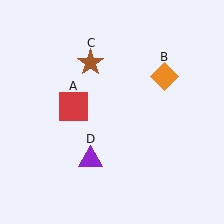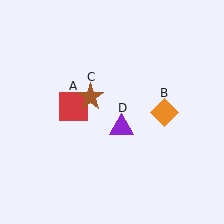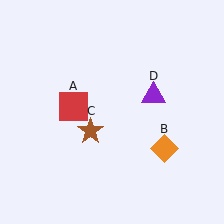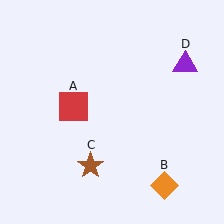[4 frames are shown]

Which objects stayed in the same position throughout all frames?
Red square (object A) remained stationary.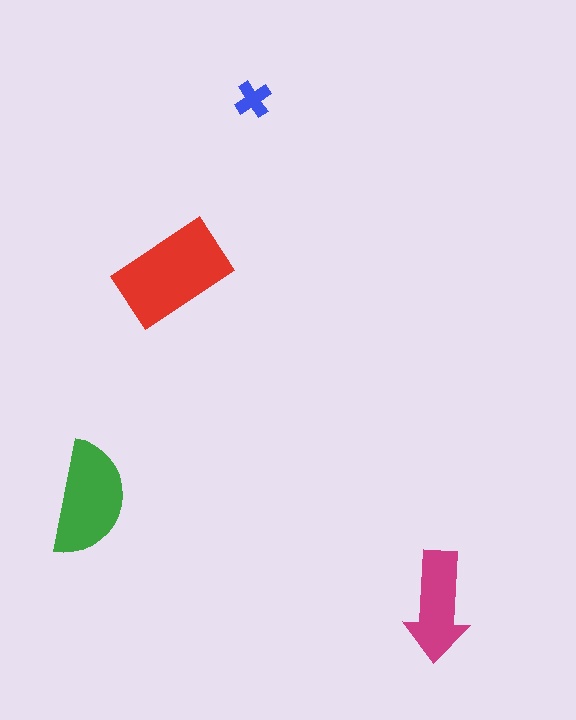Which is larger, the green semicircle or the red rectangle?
The red rectangle.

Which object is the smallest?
The blue cross.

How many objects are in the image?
There are 4 objects in the image.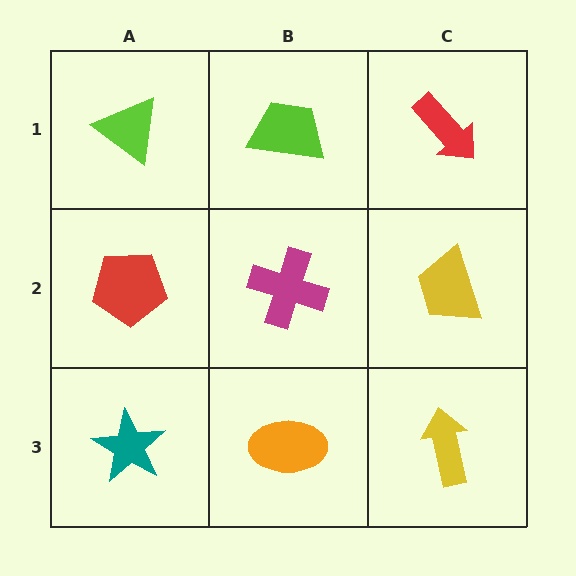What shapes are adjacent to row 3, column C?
A yellow trapezoid (row 2, column C), an orange ellipse (row 3, column B).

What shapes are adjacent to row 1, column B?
A magenta cross (row 2, column B), a lime triangle (row 1, column A), a red arrow (row 1, column C).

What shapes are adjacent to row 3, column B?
A magenta cross (row 2, column B), a teal star (row 3, column A), a yellow arrow (row 3, column C).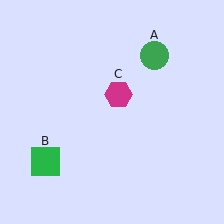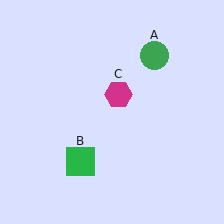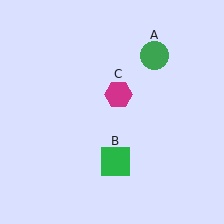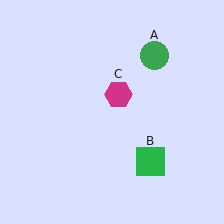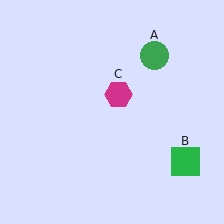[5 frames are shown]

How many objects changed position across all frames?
1 object changed position: green square (object B).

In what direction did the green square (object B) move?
The green square (object B) moved right.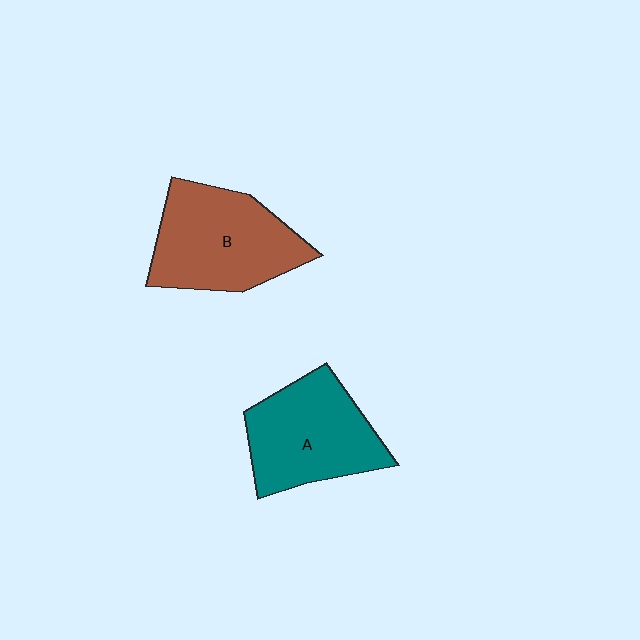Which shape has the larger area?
Shape B (brown).